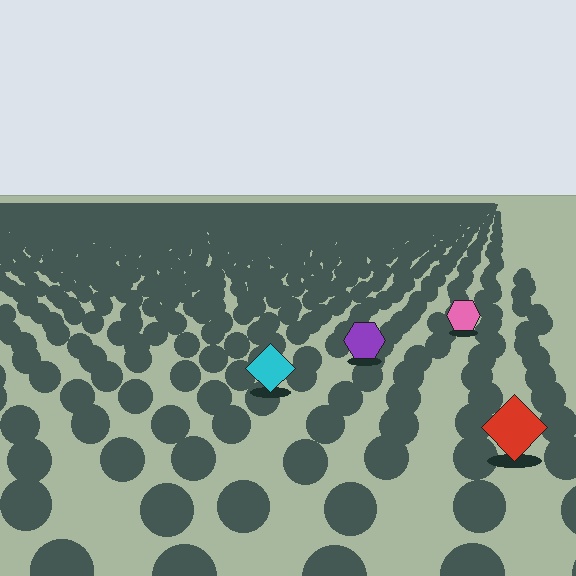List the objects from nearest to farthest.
From nearest to farthest: the red diamond, the cyan diamond, the purple hexagon, the pink hexagon.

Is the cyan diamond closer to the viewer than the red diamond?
No. The red diamond is closer — you can tell from the texture gradient: the ground texture is coarser near it.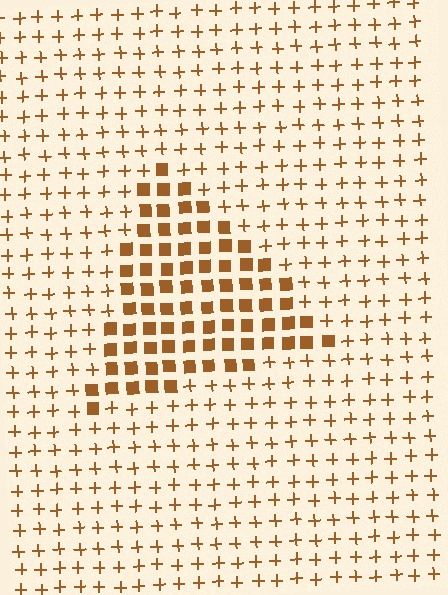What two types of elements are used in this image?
The image uses squares inside the triangle region and plus signs outside it.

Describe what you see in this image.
The image is filled with small brown elements arranged in a uniform grid. A triangle-shaped region contains squares, while the surrounding area contains plus signs. The boundary is defined purely by the change in element shape.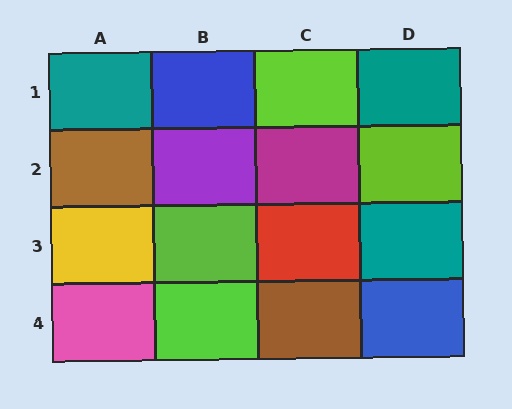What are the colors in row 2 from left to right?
Brown, purple, magenta, lime.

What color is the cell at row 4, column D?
Blue.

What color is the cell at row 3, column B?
Lime.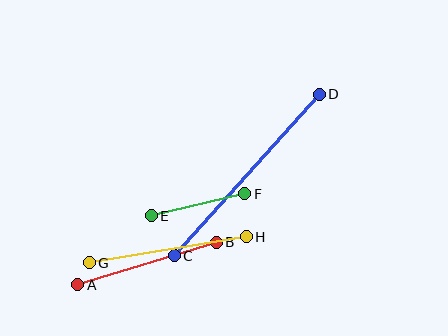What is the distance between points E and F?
The distance is approximately 96 pixels.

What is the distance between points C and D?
The distance is approximately 217 pixels.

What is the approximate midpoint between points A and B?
The midpoint is at approximately (147, 264) pixels.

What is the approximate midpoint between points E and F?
The midpoint is at approximately (198, 205) pixels.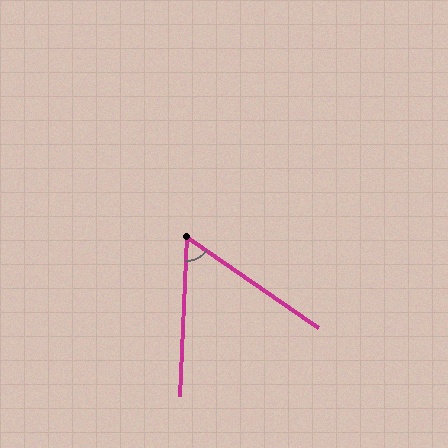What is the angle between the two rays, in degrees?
Approximately 58 degrees.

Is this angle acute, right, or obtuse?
It is acute.